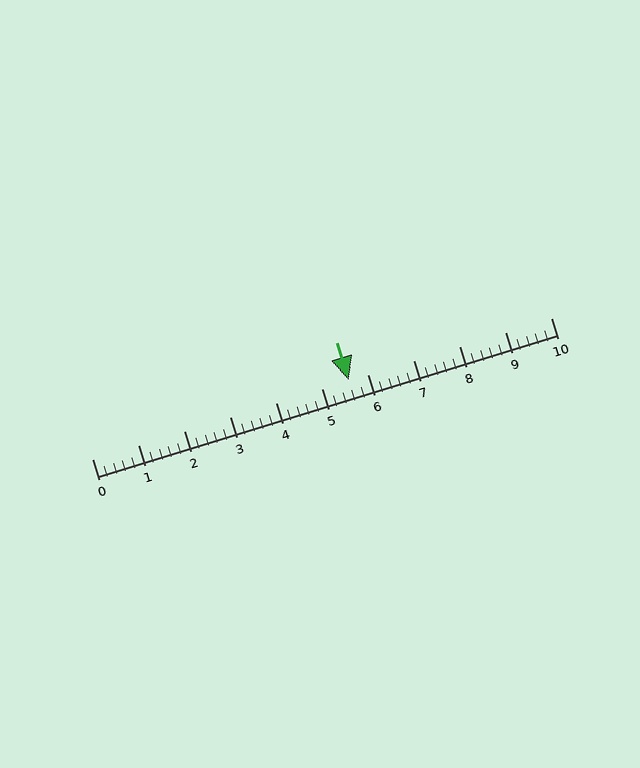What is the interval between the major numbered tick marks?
The major tick marks are spaced 1 units apart.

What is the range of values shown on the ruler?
The ruler shows values from 0 to 10.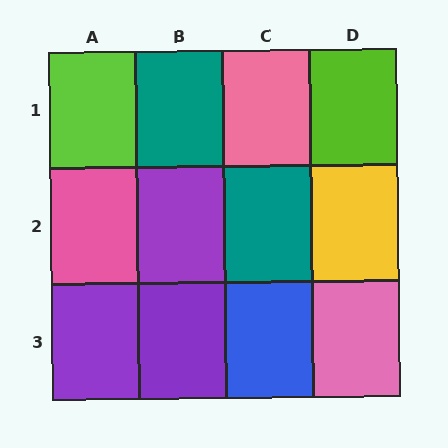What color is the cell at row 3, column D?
Pink.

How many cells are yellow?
1 cell is yellow.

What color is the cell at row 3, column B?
Purple.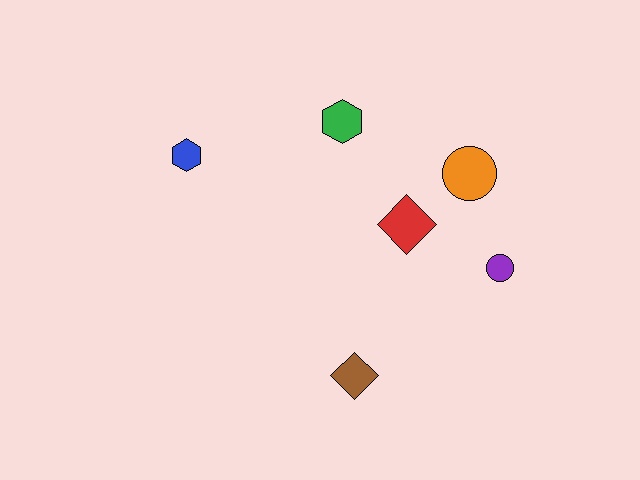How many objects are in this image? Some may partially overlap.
There are 6 objects.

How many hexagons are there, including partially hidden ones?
There are 2 hexagons.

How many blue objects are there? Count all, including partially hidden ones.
There is 1 blue object.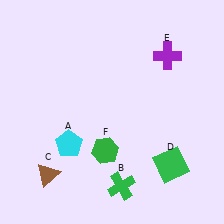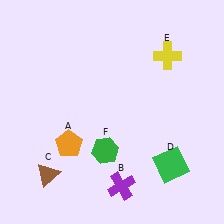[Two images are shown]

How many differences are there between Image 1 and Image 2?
There are 3 differences between the two images.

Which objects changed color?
A changed from cyan to orange. B changed from green to purple. E changed from purple to yellow.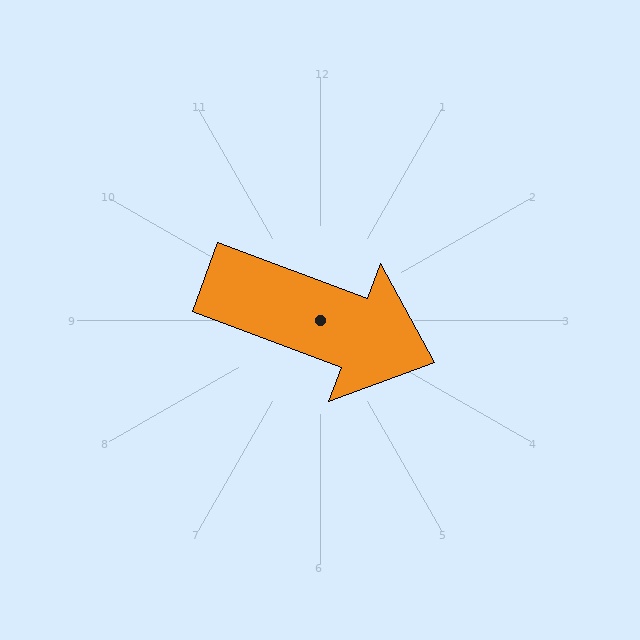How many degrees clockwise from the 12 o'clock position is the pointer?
Approximately 110 degrees.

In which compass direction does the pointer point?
East.